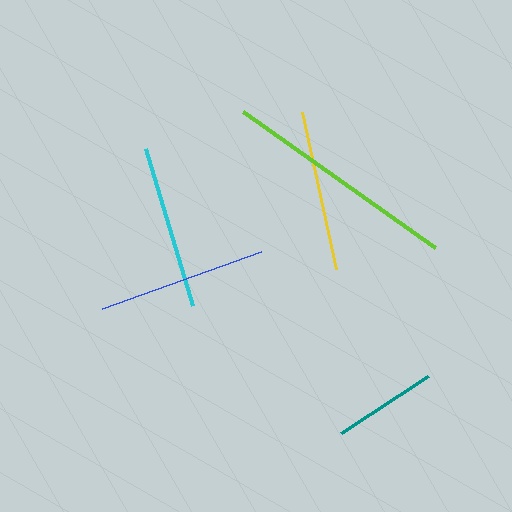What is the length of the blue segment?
The blue segment is approximately 169 pixels long.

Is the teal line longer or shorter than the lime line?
The lime line is longer than the teal line.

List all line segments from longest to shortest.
From longest to shortest: lime, blue, cyan, yellow, teal.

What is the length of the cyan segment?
The cyan segment is approximately 163 pixels long.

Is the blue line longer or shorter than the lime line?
The lime line is longer than the blue line.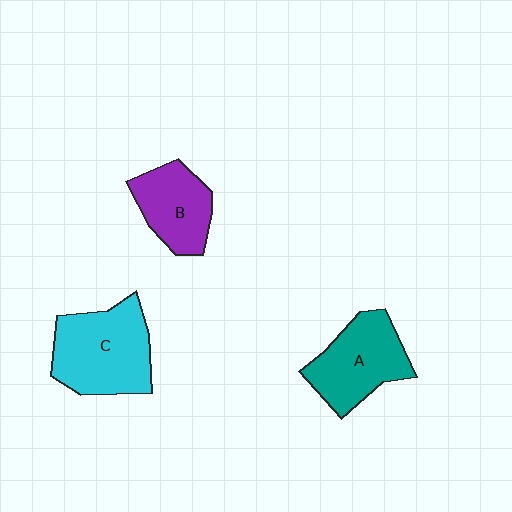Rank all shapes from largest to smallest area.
From largest to smallest: C (cyan), A (teal), B (purple).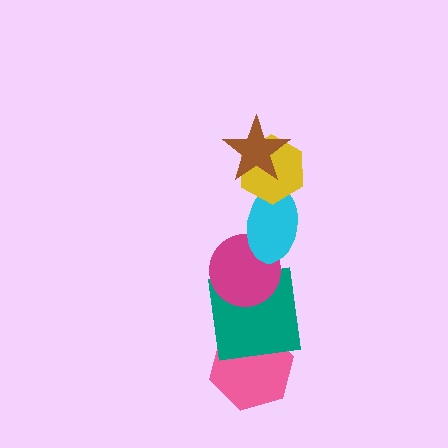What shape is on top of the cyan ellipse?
The yellow hexagon is on top of the cyan ellipse.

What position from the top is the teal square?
The teal square is 5th from the top.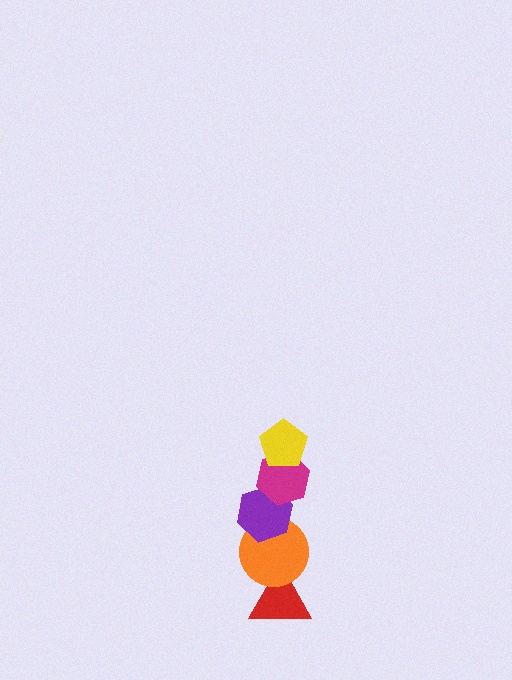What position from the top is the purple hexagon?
The purple hexagon is 3rd from the top.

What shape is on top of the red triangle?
The orange circle is on top of the red triangle.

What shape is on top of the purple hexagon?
The magenta hexagon is on top of the purple hexagon.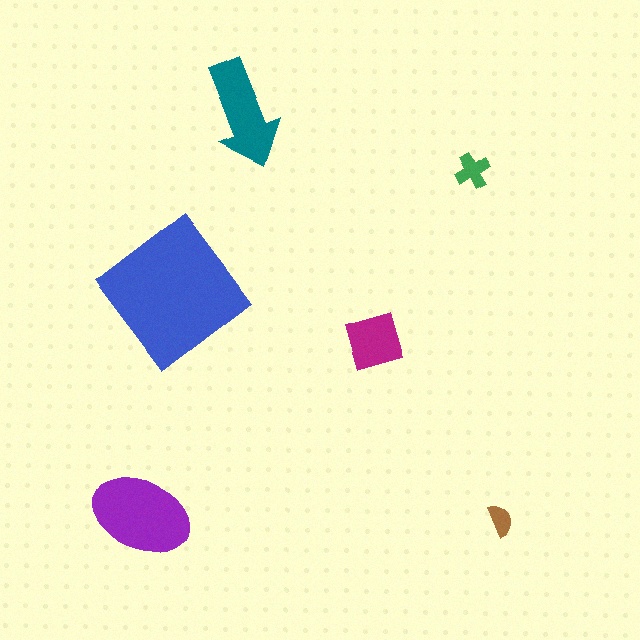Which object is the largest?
The blue diamond.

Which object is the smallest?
The brown semicircle.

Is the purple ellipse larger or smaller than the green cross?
Larger.